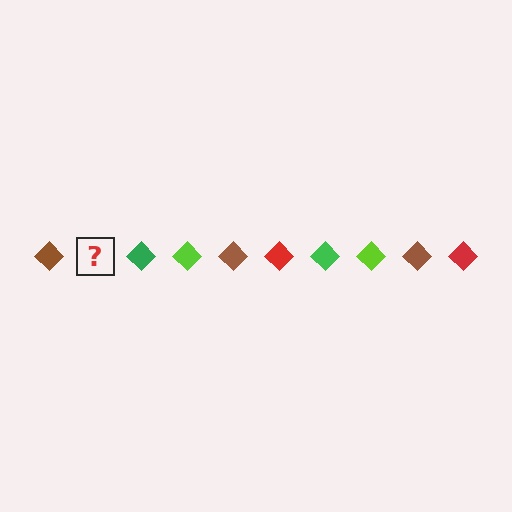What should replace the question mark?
The question mark should be replaced with a red diamond.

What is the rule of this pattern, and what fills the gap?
The rule is that the pattern cycles through brown, red, green, lime diamonds. The gap should be filled with a red diamond.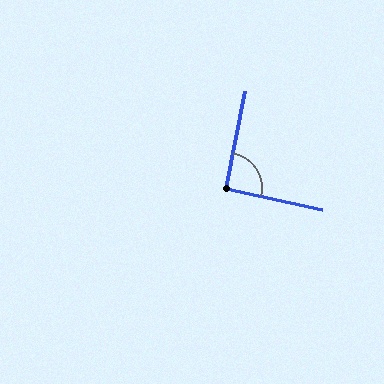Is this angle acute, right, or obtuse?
It is approximately a right angle.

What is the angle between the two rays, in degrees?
Approximately 91 degrees.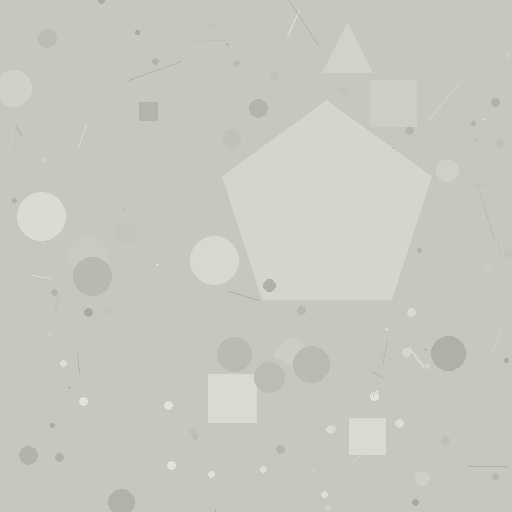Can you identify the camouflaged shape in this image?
The camouflaged shape is a pentagon.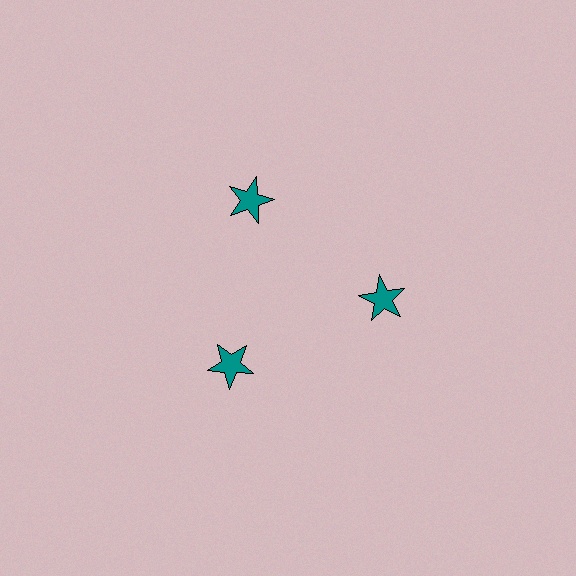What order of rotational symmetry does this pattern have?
This pattern has 3-fold rotational symmetry.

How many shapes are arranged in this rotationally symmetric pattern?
There are 3 shapes, arranged in 3 groups of 1.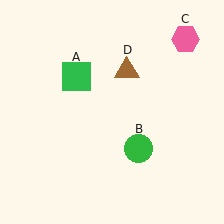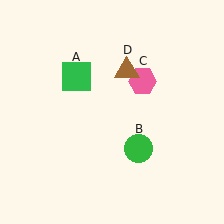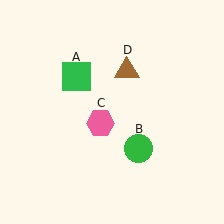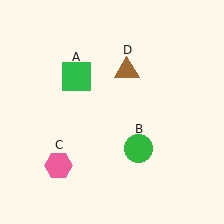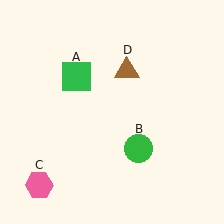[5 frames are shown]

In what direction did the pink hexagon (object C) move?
The pink hexagon (object C) moved down and to the left.